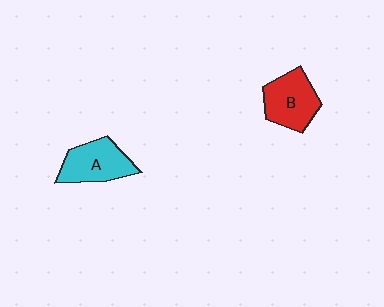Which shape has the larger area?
Shape B (red).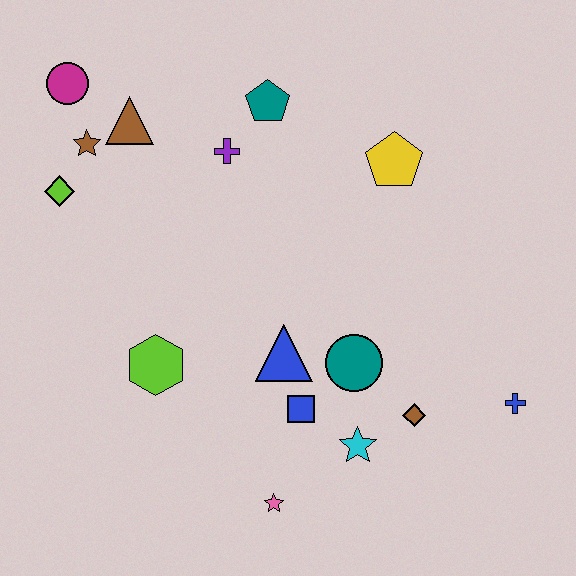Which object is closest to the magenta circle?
The brown star is closest to the magenta circle.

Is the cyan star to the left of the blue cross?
Yes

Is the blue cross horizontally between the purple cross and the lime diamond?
No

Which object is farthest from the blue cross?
The magenta circle is farthest from the blue cross.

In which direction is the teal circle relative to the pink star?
The teal circle is above the pink star.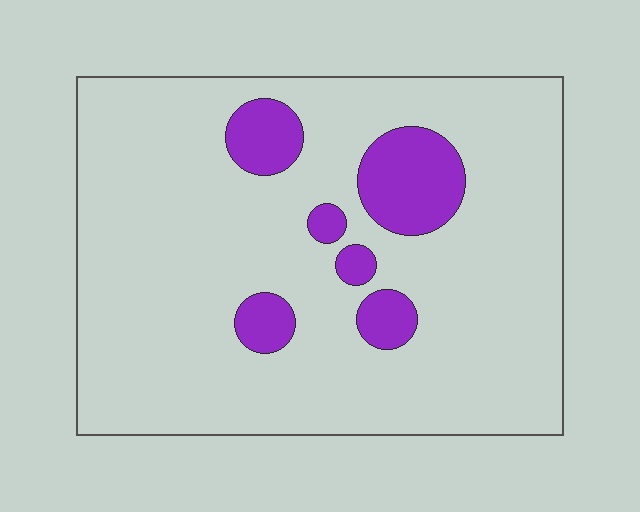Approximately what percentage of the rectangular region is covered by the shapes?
Approximately 15%.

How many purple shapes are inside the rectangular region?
6.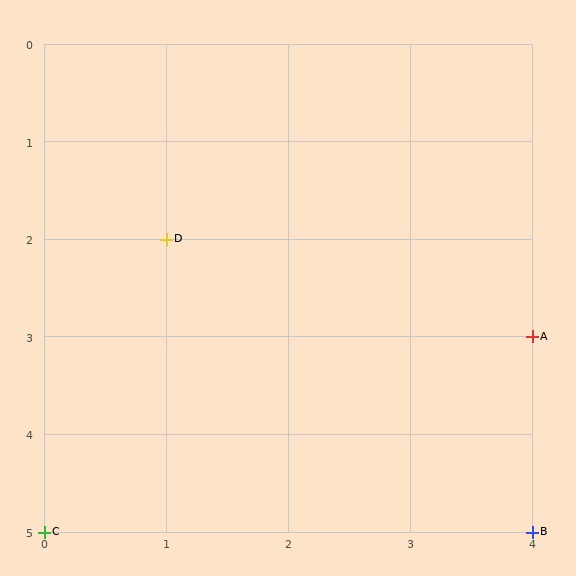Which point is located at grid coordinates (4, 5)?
Point B is at (4, 5).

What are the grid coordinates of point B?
Point B is at grid coordinates (4, 5).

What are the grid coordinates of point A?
Point A is at grid coordinates (4, 3).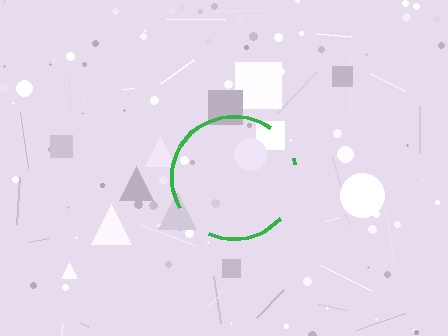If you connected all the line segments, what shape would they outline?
They would outline a circle.